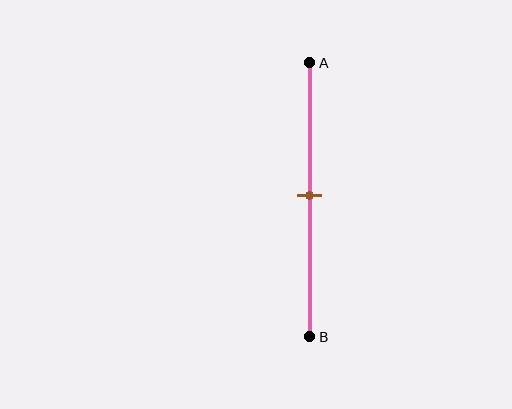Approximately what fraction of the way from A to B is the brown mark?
The brown mark is approximately 50% of the way from A to B.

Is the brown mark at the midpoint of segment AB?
Yes, the mark is approximately at the midpoint.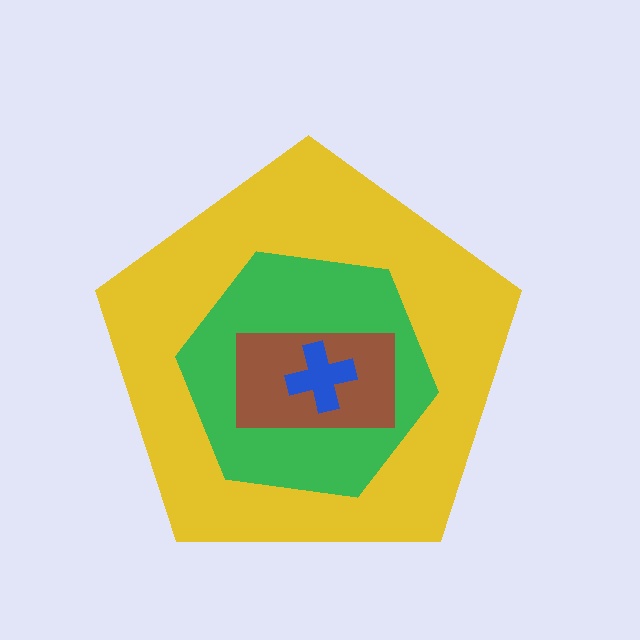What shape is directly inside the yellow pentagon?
The green hexagon.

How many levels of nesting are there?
4.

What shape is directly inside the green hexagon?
The brown rectangle.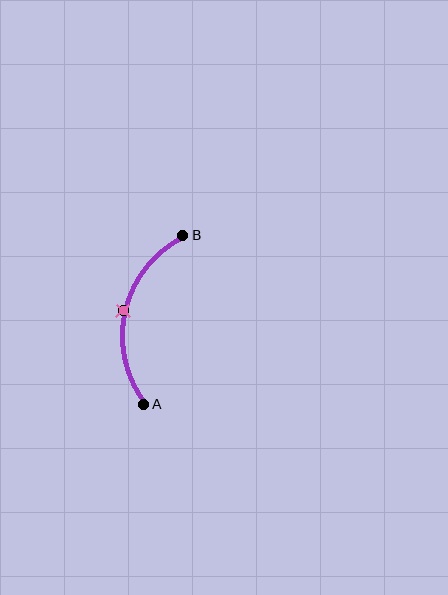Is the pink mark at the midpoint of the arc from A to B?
Yes. The pink mark lies on the arc at equal arc-length from both A and B — it is the arc midpoint.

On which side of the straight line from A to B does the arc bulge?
The arc bulges to the left of the straight line connecting A and B.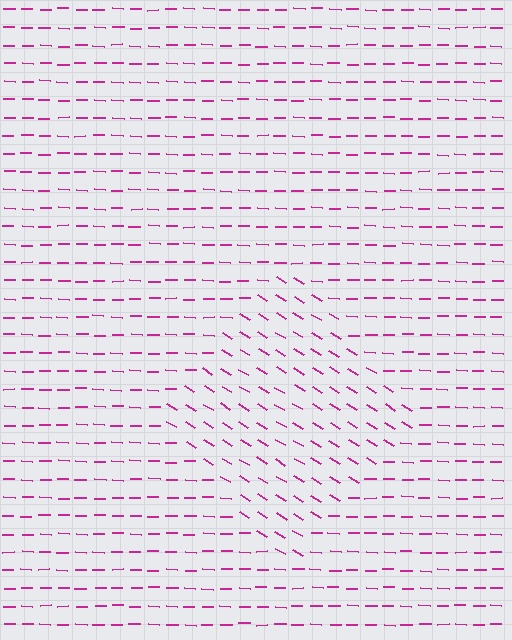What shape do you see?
I see a diamond.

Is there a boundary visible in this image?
Yes, there is a texture boundary formed by a change in line orientation.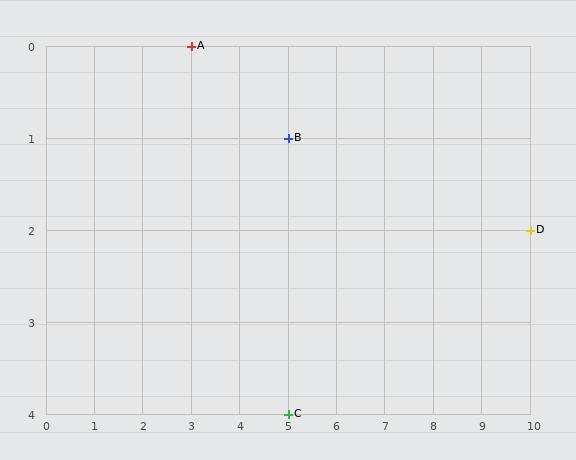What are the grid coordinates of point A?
Point A is at grid coordinates (3, 0).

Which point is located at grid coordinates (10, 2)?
Point D is at (10, 2).